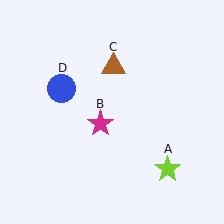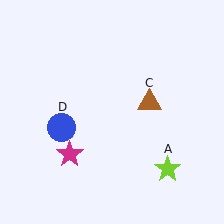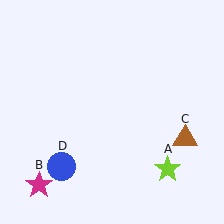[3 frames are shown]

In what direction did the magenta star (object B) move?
The magenta star (object B) moved down and to the left.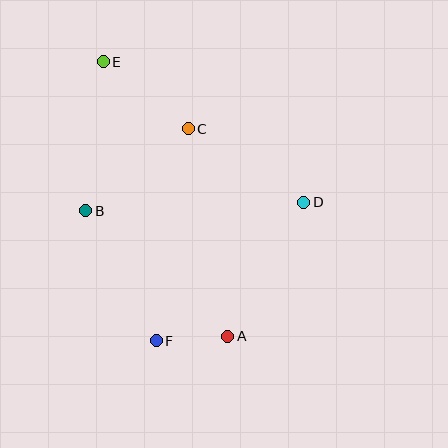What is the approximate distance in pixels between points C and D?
The distance between C and D is approximately 137 pixels.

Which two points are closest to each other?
Points A and F are closest to each other.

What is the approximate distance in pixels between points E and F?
The distance between E and F is approximately 284 pixels.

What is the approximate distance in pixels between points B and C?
The distance between B and C is approximately 131 pixels.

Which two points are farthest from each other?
Points A and E are farthest from each other.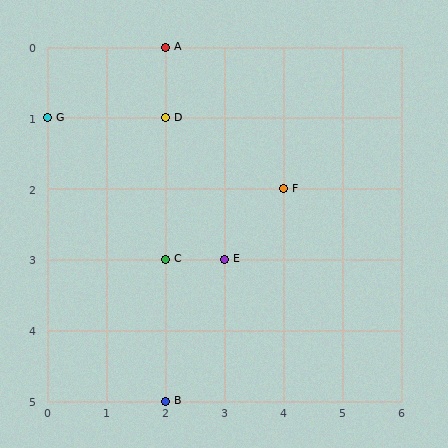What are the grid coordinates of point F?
Point F is at grid coordinates (4, 2).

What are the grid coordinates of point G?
Point G is at grid coordinates (0, 1).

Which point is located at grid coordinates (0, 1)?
Point G is at (0, 1).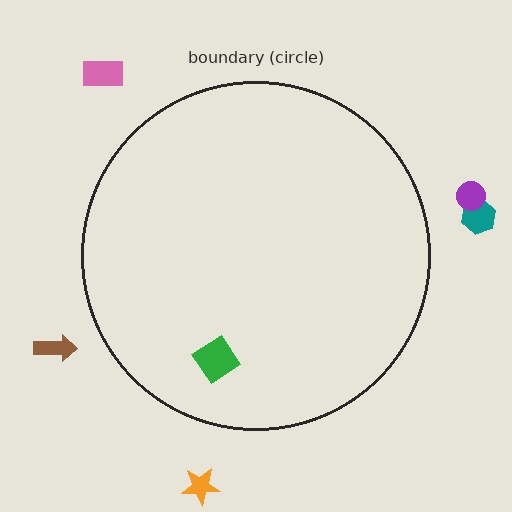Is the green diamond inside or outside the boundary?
Inside.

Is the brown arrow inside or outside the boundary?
Outside.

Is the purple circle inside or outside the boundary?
Outside.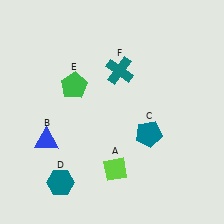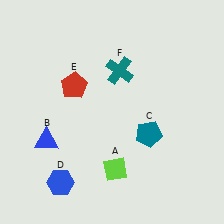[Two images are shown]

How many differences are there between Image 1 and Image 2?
There are 2 differences between the two images.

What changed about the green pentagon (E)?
In Image 1, E is green. In Image 2, it changed to red.